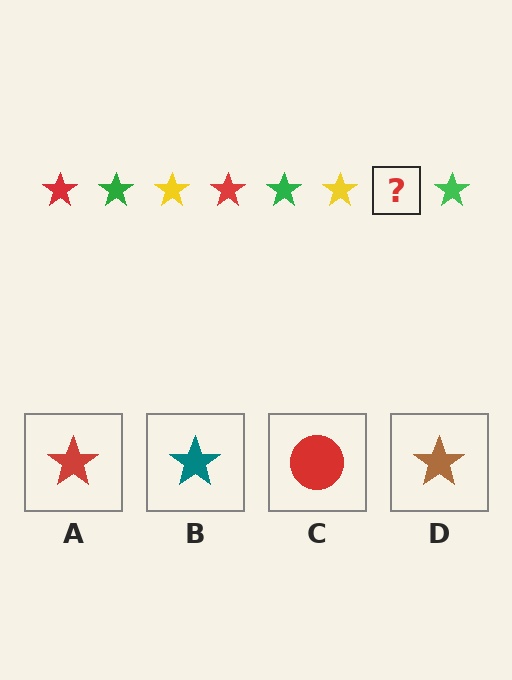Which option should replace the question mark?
Option A.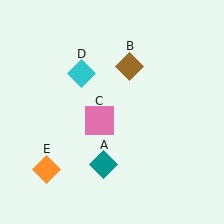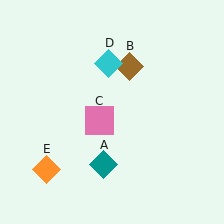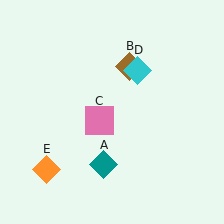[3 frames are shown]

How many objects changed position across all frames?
1 object changed position: cyan diamond (object D).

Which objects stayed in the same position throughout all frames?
Teal diamond (object A) and brown diamond (object B) and pink square (object C) and orange diamond (object E) remained stationary.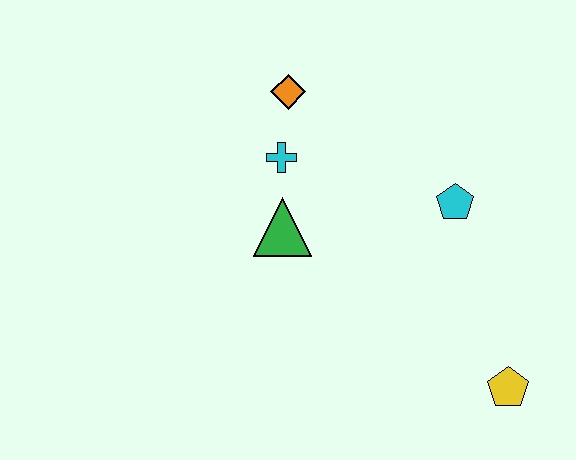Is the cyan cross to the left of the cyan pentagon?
Yes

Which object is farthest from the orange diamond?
The yellow pentagon is farthest from the orange diamond.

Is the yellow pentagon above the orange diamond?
No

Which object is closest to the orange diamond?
The cyan cross is closest to the orange diamond.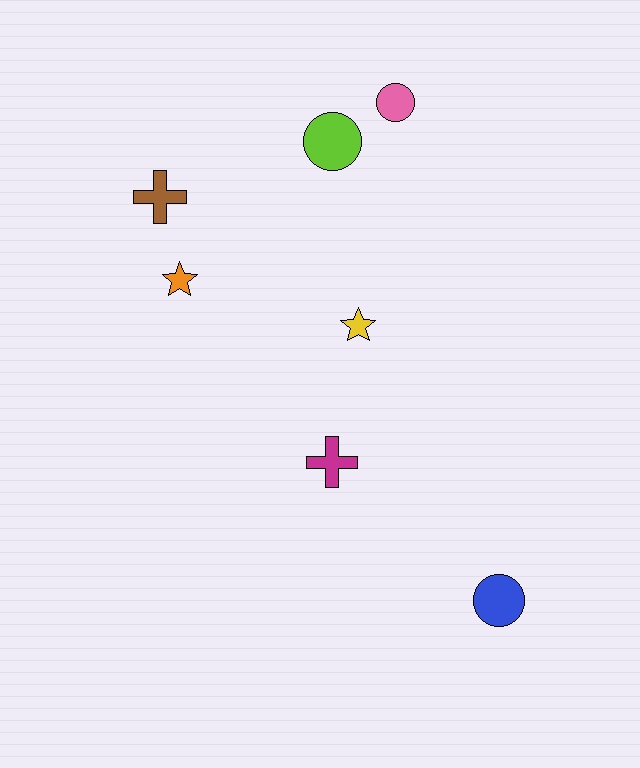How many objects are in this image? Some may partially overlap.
There are 7 objects.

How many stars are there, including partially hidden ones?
There are 2 stars.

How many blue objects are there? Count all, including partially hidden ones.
There is 1 blue object.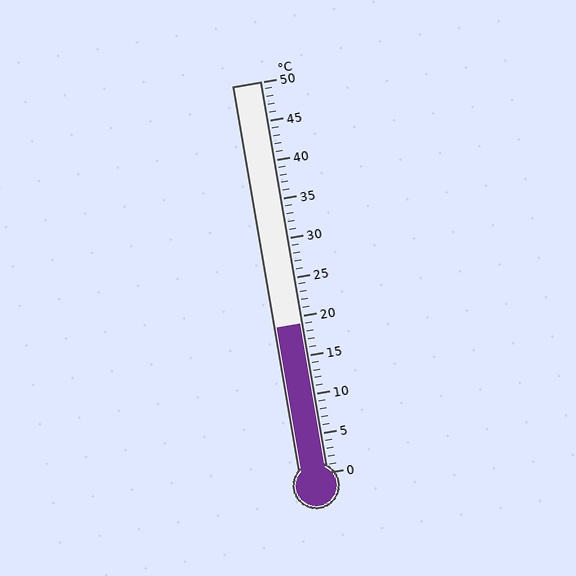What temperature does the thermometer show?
The thermometer shows approximately 19°C.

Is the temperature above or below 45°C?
The temperature is below 45°C.